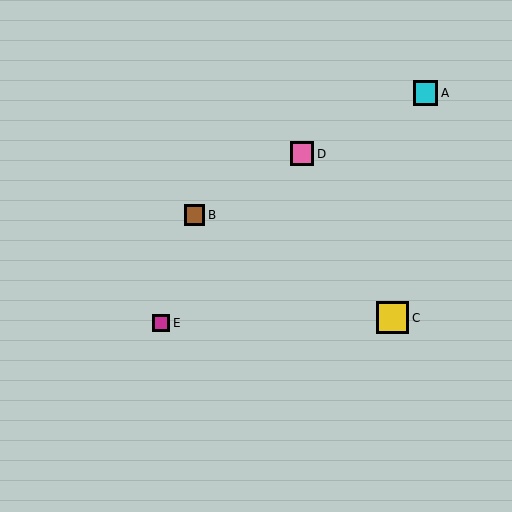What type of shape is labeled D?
Shape D is a pink square.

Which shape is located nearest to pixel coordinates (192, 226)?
The brown square (labeled B) at (195, 215) is nearest to that location.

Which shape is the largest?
The yellow square (labeled C) is the largest.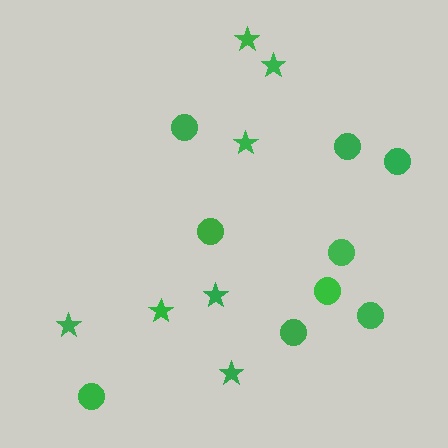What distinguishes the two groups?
There are 2 groups: one group of stars (7) and one group of circles (9).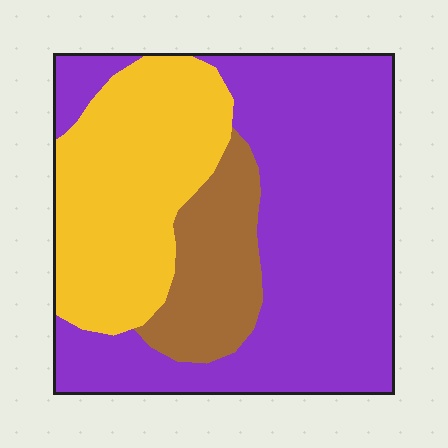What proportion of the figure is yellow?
Yellow covers roughly 30% of the figure.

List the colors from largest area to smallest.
From largest to smallest: purple, yellow, brown.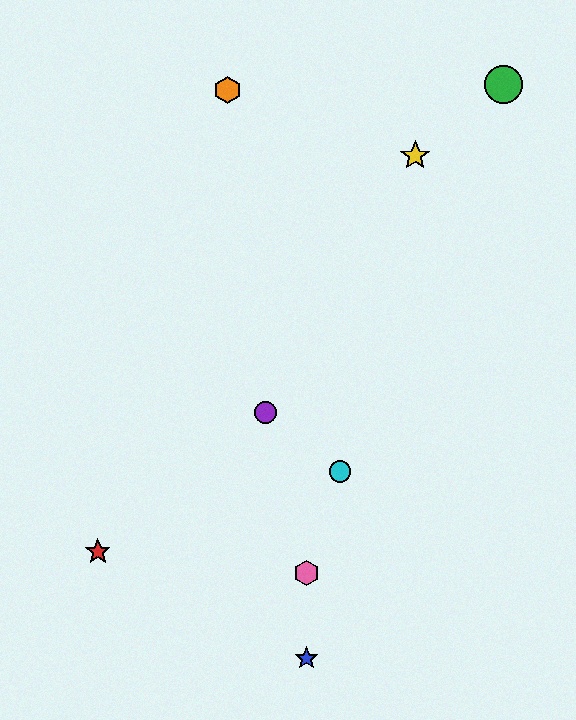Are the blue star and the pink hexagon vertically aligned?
Yes, both are at x≈307.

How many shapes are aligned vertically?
2 shapes (the blue star, the pink hexagon) are aligned vertically.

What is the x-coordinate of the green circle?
The green circle is at x≈503.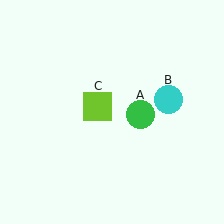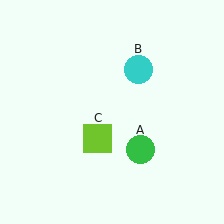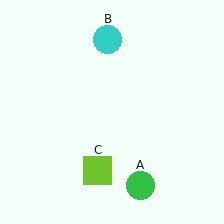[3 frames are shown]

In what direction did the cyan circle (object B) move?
The cyan circle (object B) moved up and to the left.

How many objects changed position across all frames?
3 objects changed position: green circle (object A), cyan circle (object B), lime square (object C).